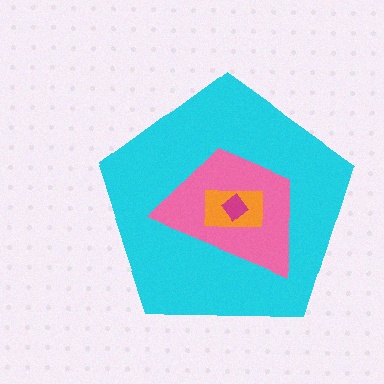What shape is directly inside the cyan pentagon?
The pink trapezoid.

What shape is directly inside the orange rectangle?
The magenta diamond.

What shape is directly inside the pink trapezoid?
The orange rectangle.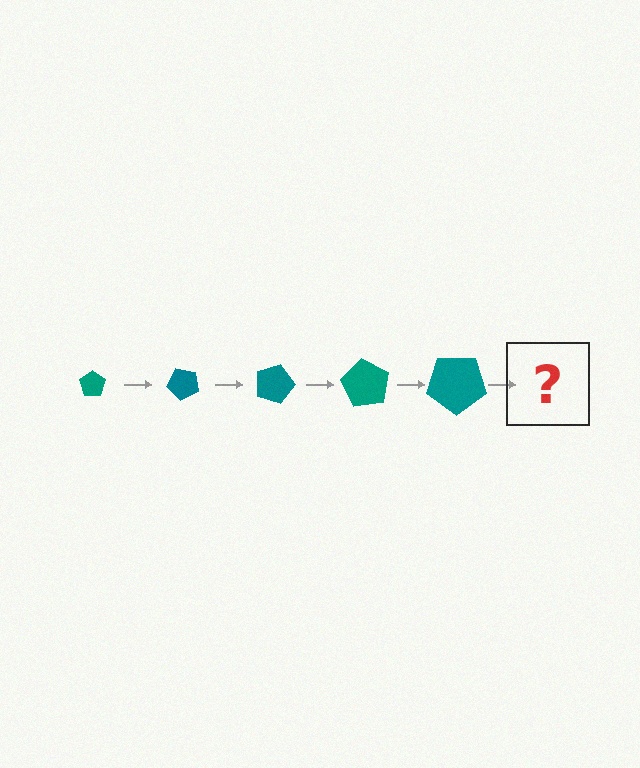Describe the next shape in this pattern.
It should be a pentagon, larger than the previous one and rotated 225 degrees from the start.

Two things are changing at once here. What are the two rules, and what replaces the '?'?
The two rules are that the pentagon grows larger each step and it rotates 45 degrees each step. The '?' should be a pentagon, larger than the previous one and rotated 225 degrees from the start.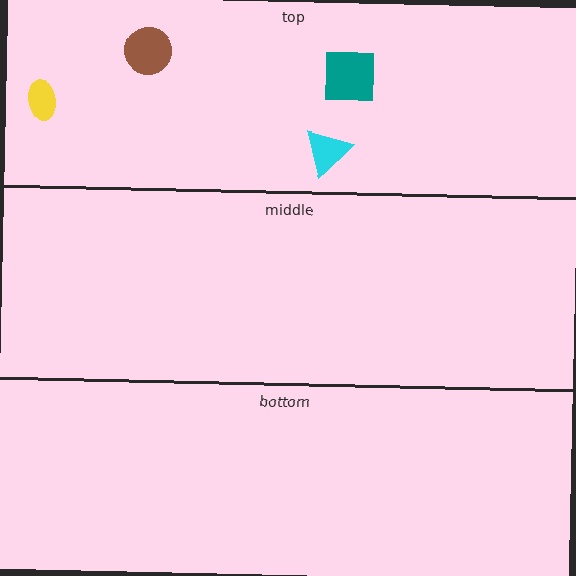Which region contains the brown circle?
The top region.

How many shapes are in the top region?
4.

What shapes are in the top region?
The teal square, the brown circle, the cyan triangle, the yellow ellipse.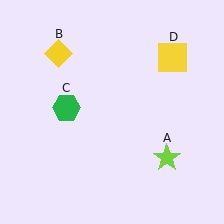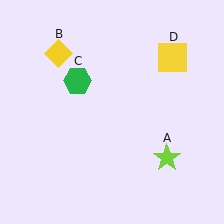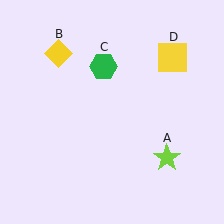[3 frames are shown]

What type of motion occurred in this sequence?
The green hexagon (object C) rotated clockwise around the center of the scene.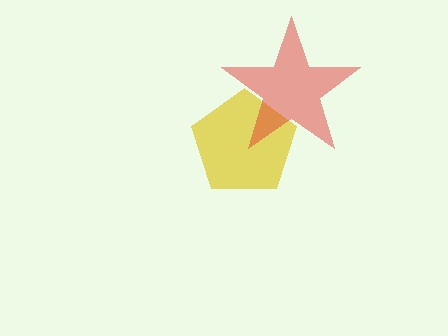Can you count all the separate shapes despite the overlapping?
Yes, there are 2 separate shapes.